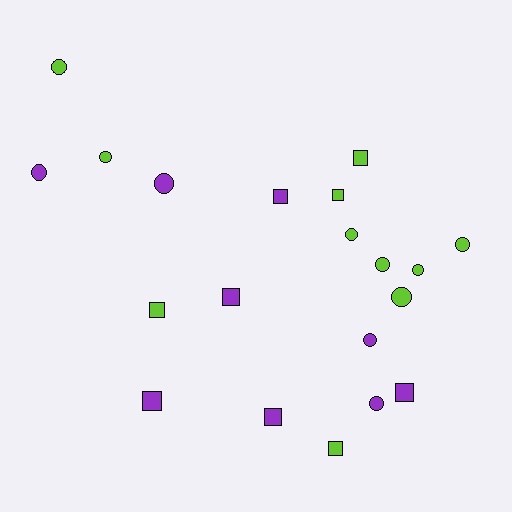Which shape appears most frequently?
Circle, with 11 objects.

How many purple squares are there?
There are 5 purple squares.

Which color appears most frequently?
Lime, with 11 objects.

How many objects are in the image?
There are 20 objects.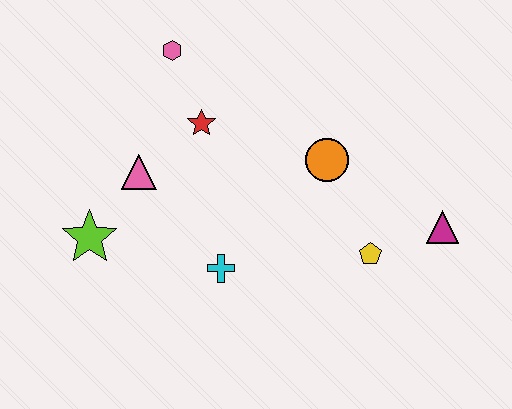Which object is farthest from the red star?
The magenta triangle is farthest from the red star.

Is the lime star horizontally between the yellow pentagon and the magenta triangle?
No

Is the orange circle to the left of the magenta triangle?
Yes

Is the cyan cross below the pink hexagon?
Yes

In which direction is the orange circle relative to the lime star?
The orange circle is to the right of the lime star.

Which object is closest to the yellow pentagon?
The magenta triangle is closest to the yellow pentagon.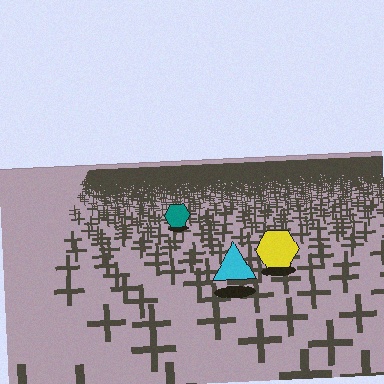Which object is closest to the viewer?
The cyan triangle is closest. The texture marks near it are larger and more spread out.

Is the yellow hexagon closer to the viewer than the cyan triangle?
No. The cyan triangle is closer — you can tell from the texture gradient: the ground texture is coarser near it.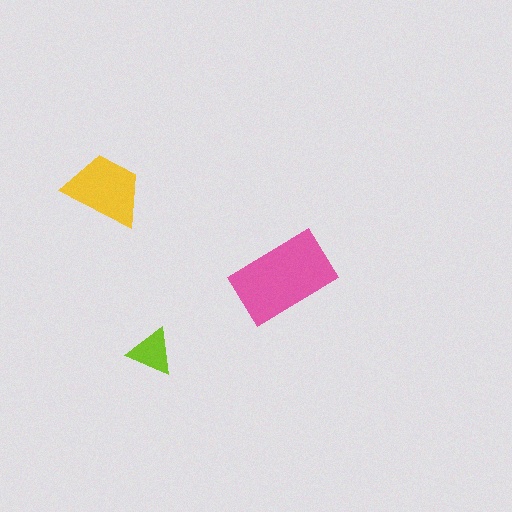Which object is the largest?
The pink rectangle.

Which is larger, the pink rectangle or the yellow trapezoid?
The pink rectangle.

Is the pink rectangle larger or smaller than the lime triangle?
Larger.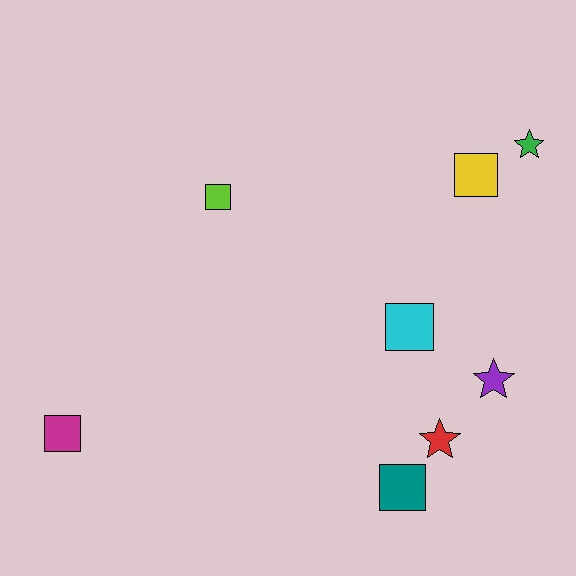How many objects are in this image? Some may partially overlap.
There are 8 objects.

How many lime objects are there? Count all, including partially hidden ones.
There is 1 lime object.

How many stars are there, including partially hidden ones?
There are 3 stars.